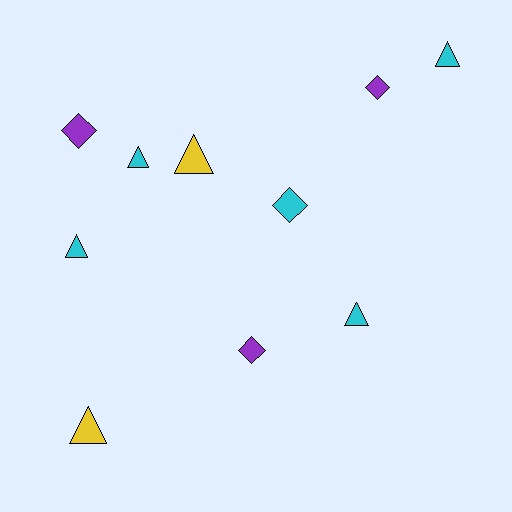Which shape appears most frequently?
Triangle, with 6 objects.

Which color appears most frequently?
Cyan, with 5 objects.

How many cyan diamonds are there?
There is 1 cyan diamond.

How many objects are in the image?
There are 10 objects.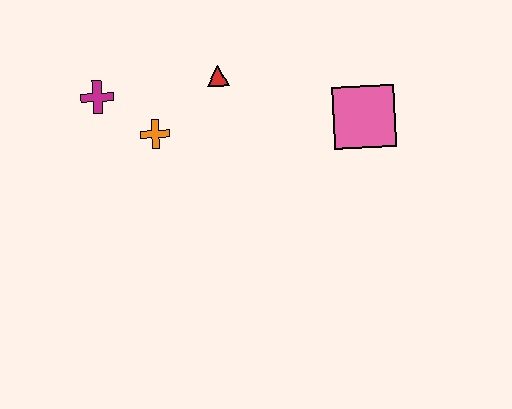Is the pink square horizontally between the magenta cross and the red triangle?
No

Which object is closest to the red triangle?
The orange cross is closest to the red triangle.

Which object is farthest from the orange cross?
The pink square is farthest from the orange cross.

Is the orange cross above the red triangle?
No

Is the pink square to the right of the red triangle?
Yes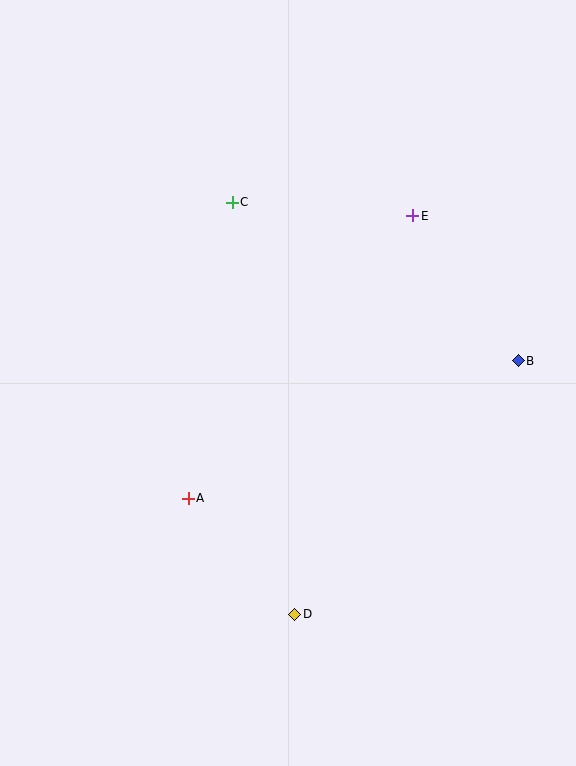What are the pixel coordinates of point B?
Point B is at (518, 361).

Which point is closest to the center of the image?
Point A at (188, 498) is closest to the center.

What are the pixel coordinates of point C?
Point C is at (232, 202).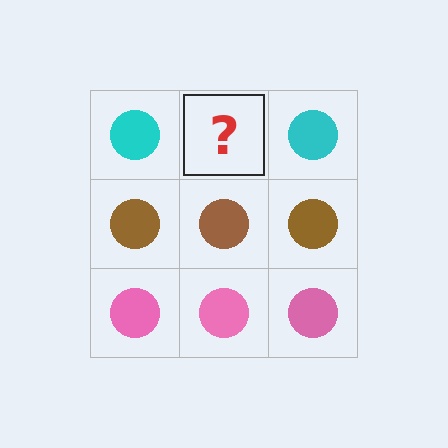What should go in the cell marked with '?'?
The missing cell should contain a cyan circle.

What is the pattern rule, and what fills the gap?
The rule is that each row has a consistent color. The gap should be filled with a cyan circle.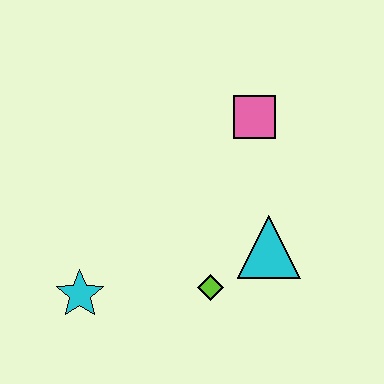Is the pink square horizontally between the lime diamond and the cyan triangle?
Yes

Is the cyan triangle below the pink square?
Yes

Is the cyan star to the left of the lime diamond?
Yes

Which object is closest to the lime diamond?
The cyan triangle is closest to the lime diamond.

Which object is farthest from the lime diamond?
The pink square is farthest from the lime diamond.